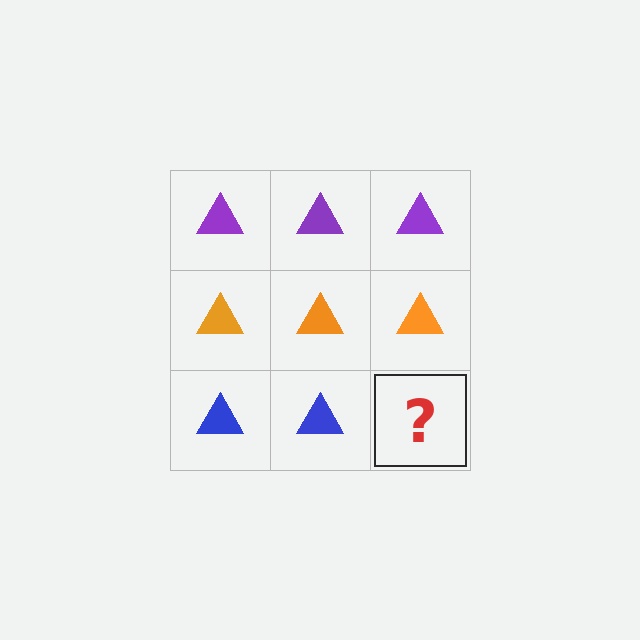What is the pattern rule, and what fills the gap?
The rule is that each row has a consistent color. The gap should be filled with a blue triangle.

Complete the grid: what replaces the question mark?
The question mark should be replaced with a blue triangle.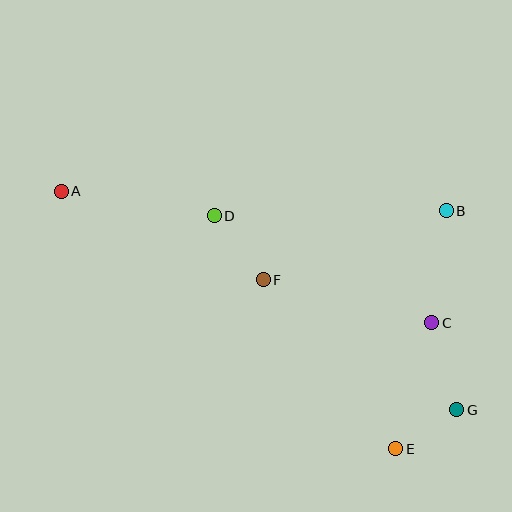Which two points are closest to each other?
Points E and G are closest to each other.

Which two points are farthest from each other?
Points A and G are farthest from each other.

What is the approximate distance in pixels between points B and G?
The distance between B and G is approximately 199 pixels.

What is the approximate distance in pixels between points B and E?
The distance between B and E is approximately 243 pixels.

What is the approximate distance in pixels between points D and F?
The distance between D and F is approximately 81 pixels.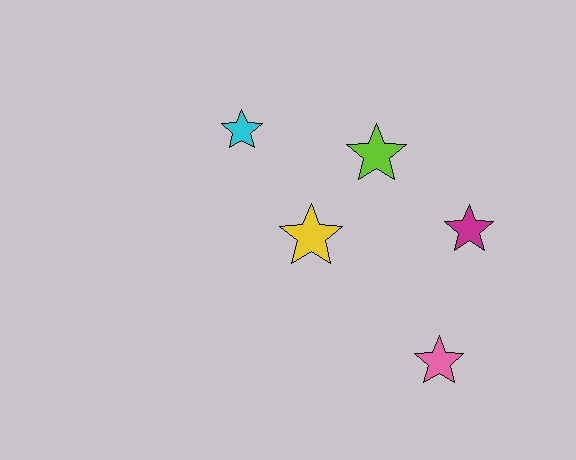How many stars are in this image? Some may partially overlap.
There are 5 stars.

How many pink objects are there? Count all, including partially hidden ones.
There is 1 pink object.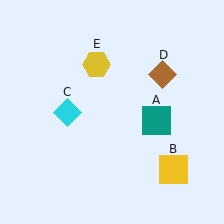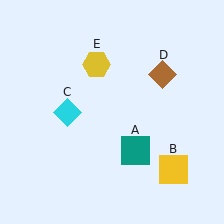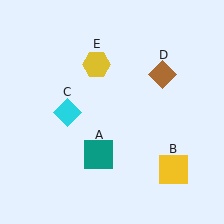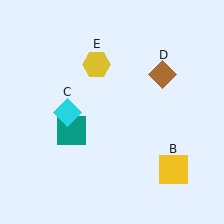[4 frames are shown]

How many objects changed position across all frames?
1 object changed position: teal square (object A).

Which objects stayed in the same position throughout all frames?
Yellow square (object B) and cyan diamond (object C) and brown diamond (object D) and yellow hexagon (object E) remained stationary.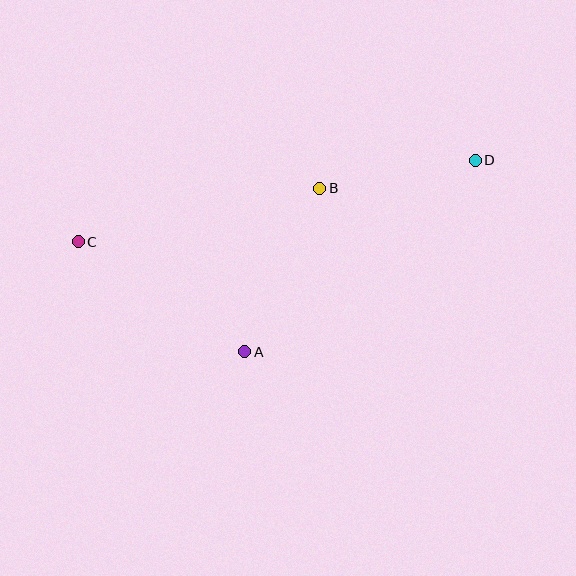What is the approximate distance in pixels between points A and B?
The distance between A and B is approximately 180 pixels.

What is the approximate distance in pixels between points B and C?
The distance between B and C is approximately 247 pixels.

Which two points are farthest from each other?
Points C and D are farthest from each other.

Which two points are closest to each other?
Points B and D are closest to each other.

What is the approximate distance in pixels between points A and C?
The distance between A and C is approximately 200 pixels.